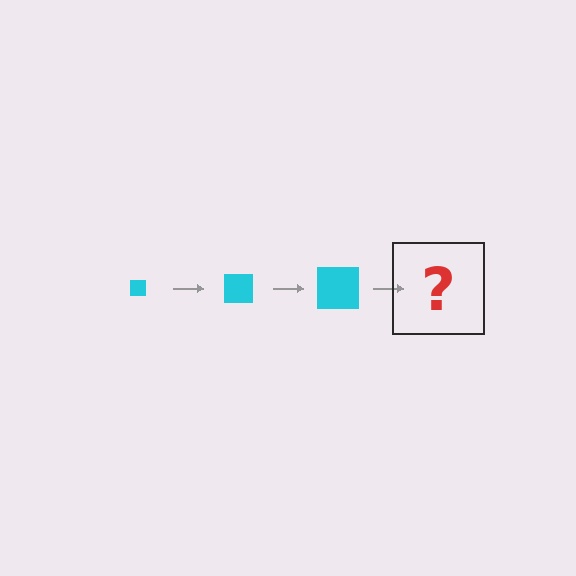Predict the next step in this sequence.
The next step is a cyan square, larger than the previous one.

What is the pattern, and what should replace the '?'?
The pattern is that the square gets progressively larger each step. The '?' should be a cyan square, larger than the previous one.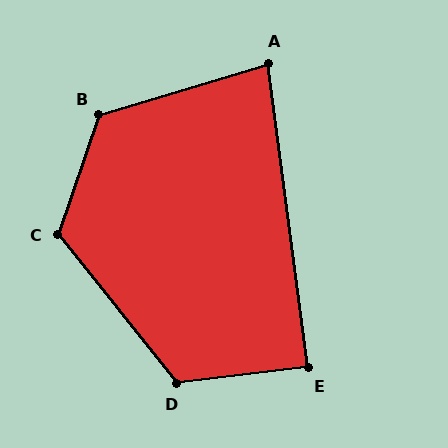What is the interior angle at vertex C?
Approximately 123 degrees (obtuse).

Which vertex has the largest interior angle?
B, at approximately 125 degrees.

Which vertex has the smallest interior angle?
A, at approximately 81 degrees.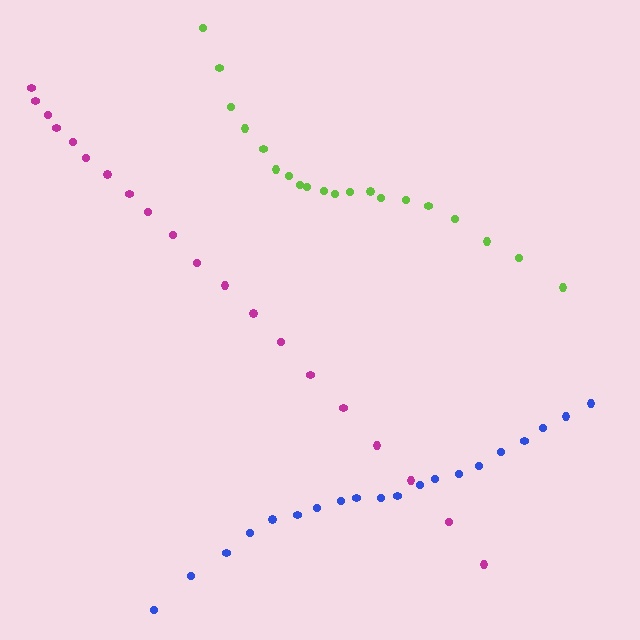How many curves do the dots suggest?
There are 3 distinct paths.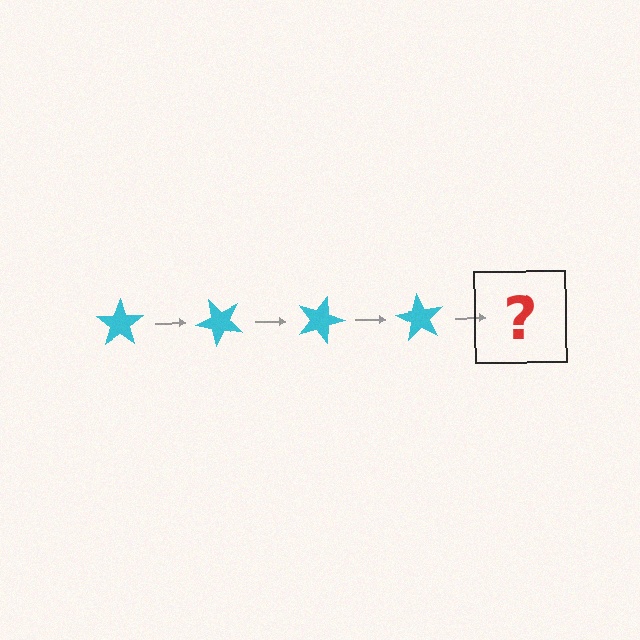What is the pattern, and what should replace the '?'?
The pattern is that the star rotates 45 degrees each step. The '?' should be a cyan star rotated 180 degrees.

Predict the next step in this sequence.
The next step is a cyan star rotated 180 degrees.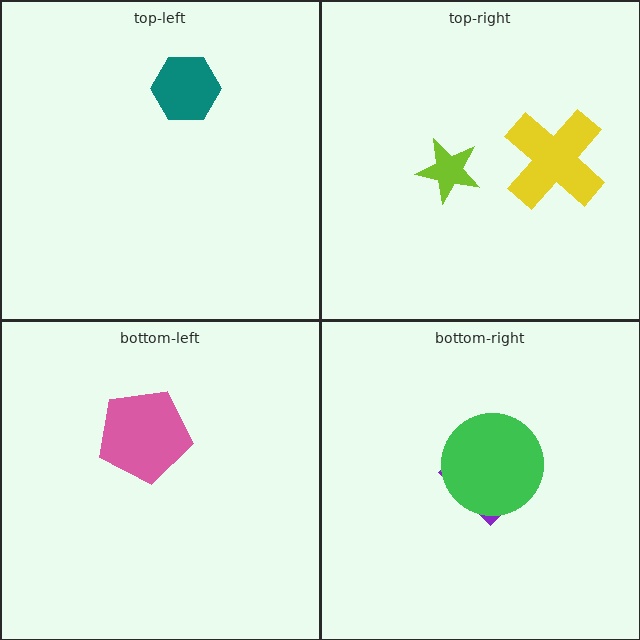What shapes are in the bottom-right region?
The purple diamond, the green circle.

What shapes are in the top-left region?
The teal hexagon.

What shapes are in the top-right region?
The lime star, the yellow cross.